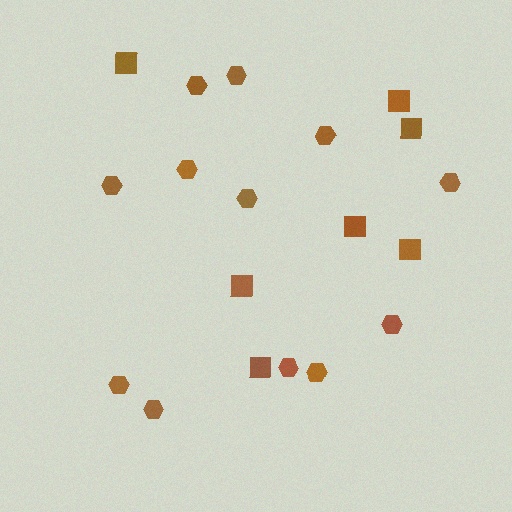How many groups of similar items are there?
There are 2 groups: one group of squares (7) and one group of hexagons (12).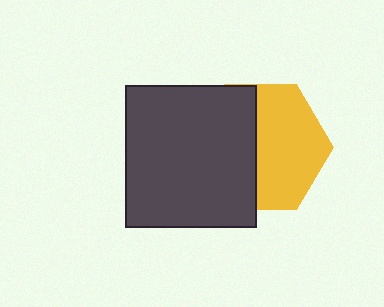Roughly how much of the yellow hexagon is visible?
About half of it is visible (roughly 53%).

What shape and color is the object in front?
The object in front is a dark gray rectangle.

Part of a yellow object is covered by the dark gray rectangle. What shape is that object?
It is a hexagon.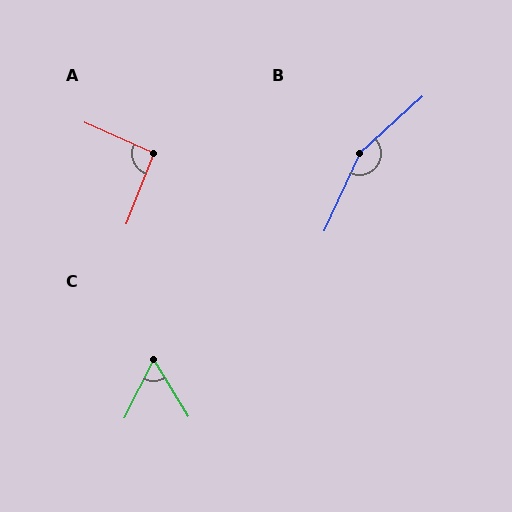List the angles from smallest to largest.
C (58°), A (93°), B (157°).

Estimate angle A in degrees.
Approximately 93 degrees.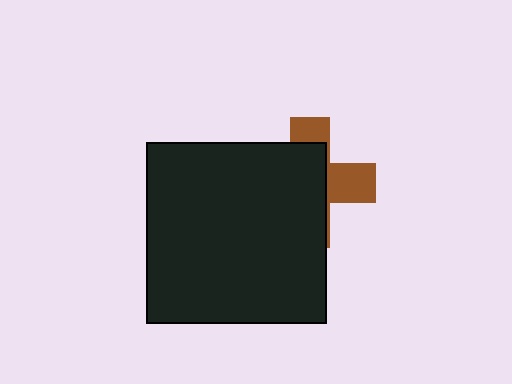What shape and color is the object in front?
The object in front is a black square.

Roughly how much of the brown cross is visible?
A small part of it is visible (roughly 34%).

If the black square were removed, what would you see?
You would see the complete brown cross.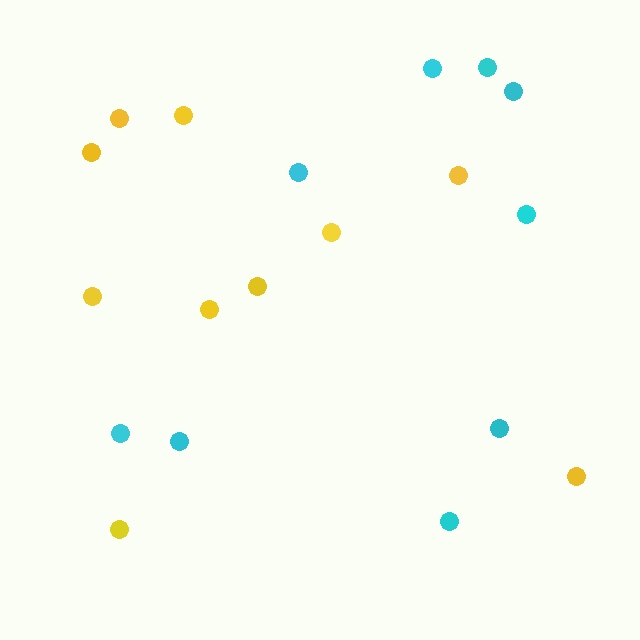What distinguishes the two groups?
There are 2 groups: one group of yellow circles (10) and one group of cyan circles (9).